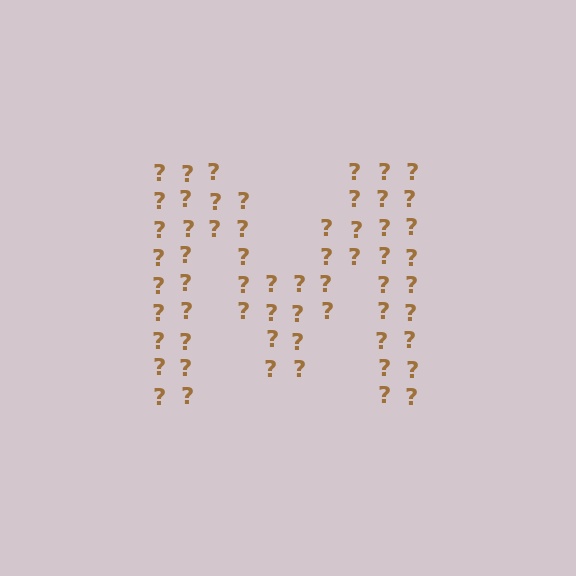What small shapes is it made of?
It is made of small question marks.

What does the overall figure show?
The overall figure shows the letter M.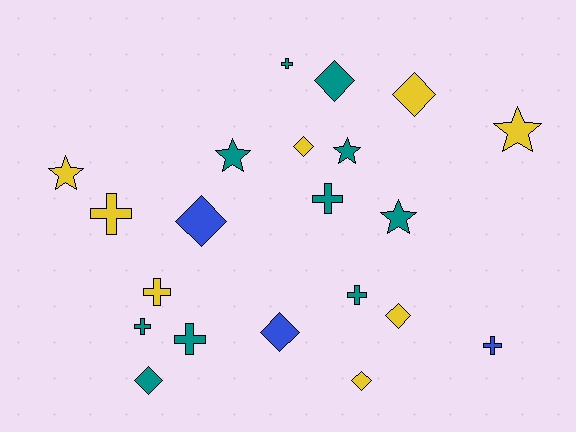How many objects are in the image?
There are 21 objects.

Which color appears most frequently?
Teal, with 10 objects.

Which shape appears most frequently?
Diamond, with 8 objects.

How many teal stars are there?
There are 3 teal stars.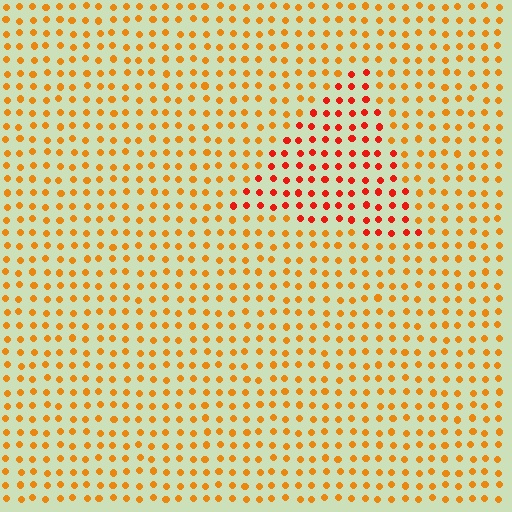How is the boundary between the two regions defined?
The boundary is defined purely by a slight shift in hue (about 31 degrees). Spacing, size, and orientation are identical on both sides.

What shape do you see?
I see a triangle.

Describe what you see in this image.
The image is filled with small orange elements in a uniform arrangement. A triangle-shaped region is visible where the elements are tinted to a slightly different hue, forming a subtle color boundary.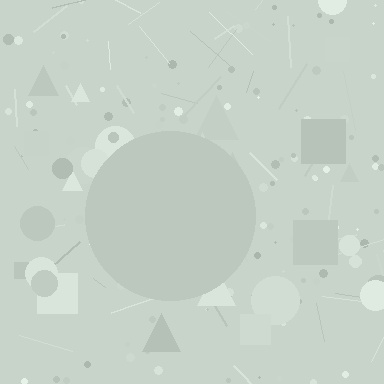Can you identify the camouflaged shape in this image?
The camouflaged shape is a circle.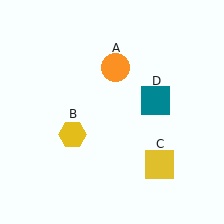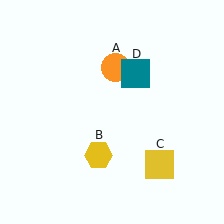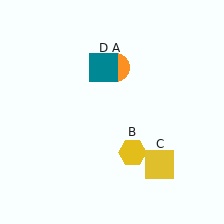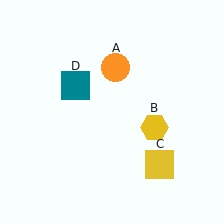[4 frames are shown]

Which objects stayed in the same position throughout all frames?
Orange circle (object A) and yellow square (object C) remained stationary.